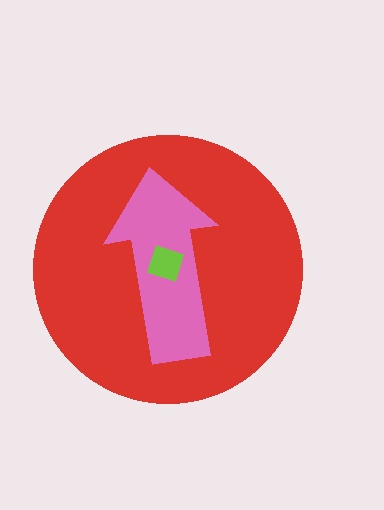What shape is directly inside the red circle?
The pink arrow.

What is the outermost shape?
The red circle.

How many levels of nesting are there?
3.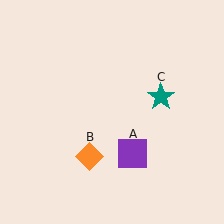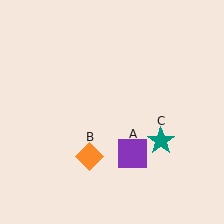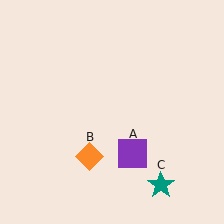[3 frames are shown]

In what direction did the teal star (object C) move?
The teal star (object C) moved down.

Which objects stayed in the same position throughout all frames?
Purple square (object A) and orange diamond (object B) remained stationary.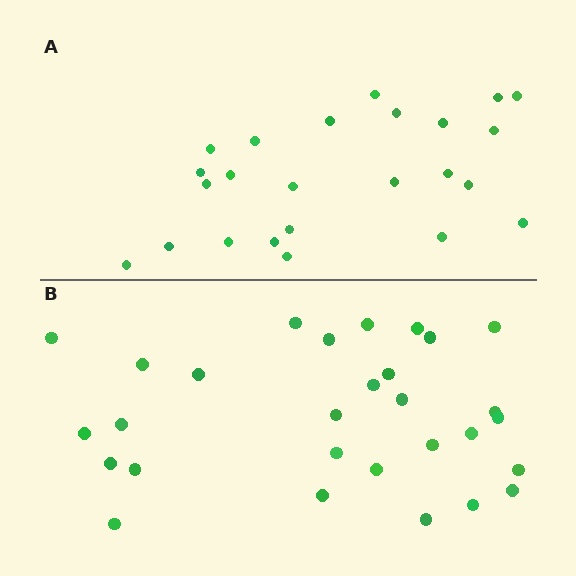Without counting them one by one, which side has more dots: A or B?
Region B (the bottom region) has more dots.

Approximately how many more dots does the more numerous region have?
Region B has about 5 more dots than region A.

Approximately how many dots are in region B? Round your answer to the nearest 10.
About 30 dots. (The exact count is 29, which rounds to 30.)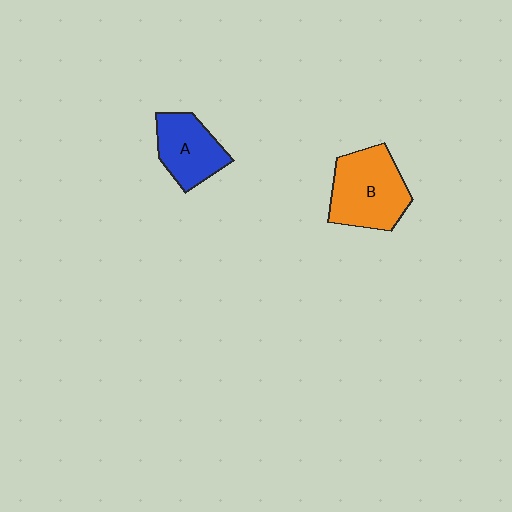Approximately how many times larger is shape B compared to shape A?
Approximately 1.4 times.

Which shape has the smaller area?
Shape A (blue).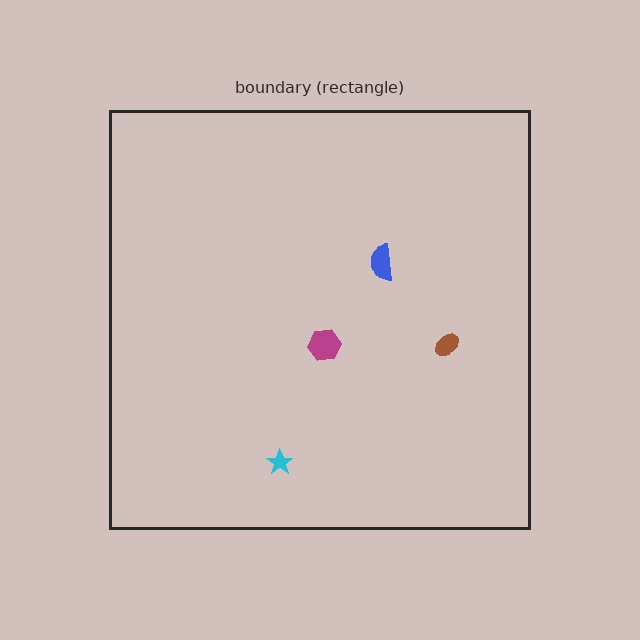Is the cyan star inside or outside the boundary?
Inside.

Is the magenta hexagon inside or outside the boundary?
Inside.